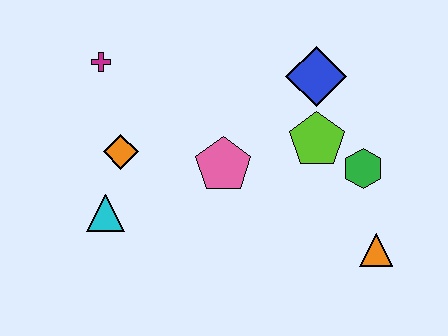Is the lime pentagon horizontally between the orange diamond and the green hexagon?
Yes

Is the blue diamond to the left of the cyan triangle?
No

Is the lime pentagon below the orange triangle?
No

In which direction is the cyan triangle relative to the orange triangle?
The cyan triangle is to the left of the orange triangle.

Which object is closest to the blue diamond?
The lime pentagon is closest to the blue diamond.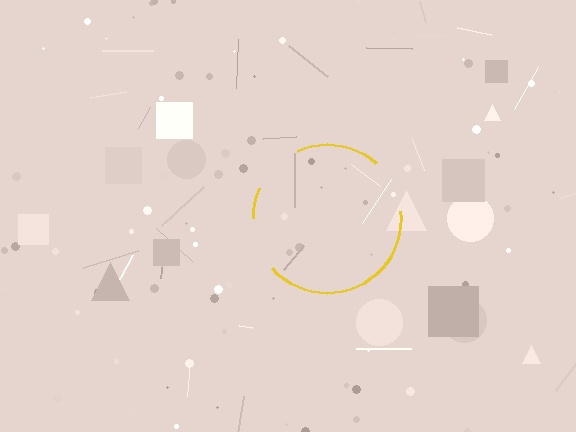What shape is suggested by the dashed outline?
The dashed outline suggests a circle.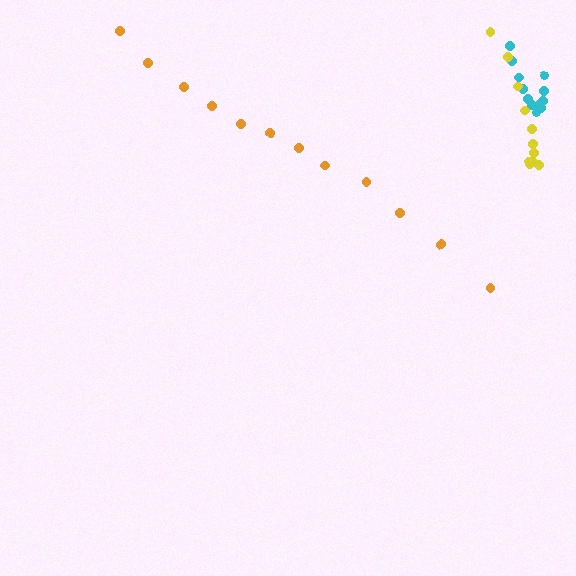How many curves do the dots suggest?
There are 3 distinct paths.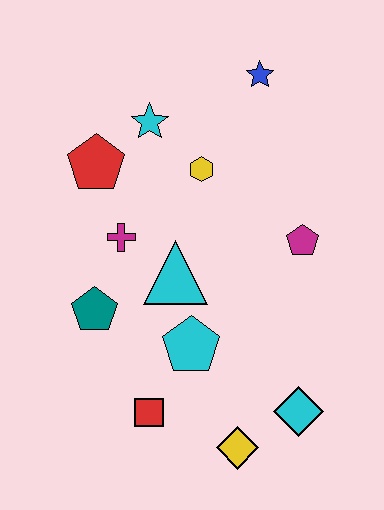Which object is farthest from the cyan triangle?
The blue star is farthest from the cyan triangle.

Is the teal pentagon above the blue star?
No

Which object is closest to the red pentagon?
The cyan star is closest to the red pentagon.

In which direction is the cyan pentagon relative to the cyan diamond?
The cyan pentagon is to the left of the cyan diamond.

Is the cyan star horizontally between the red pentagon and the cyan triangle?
Yes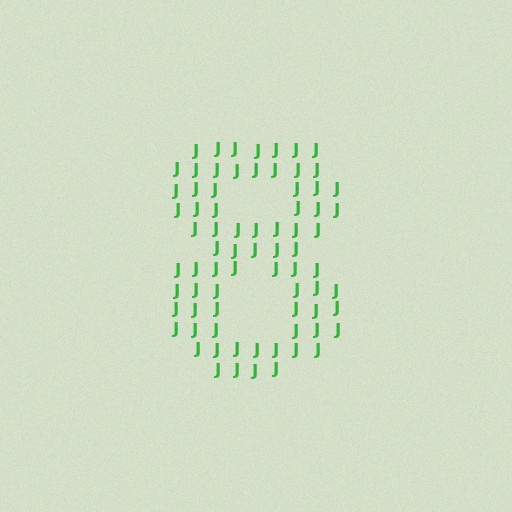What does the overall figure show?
The overall figure shows the digit 8.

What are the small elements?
The small elements are letter J's.